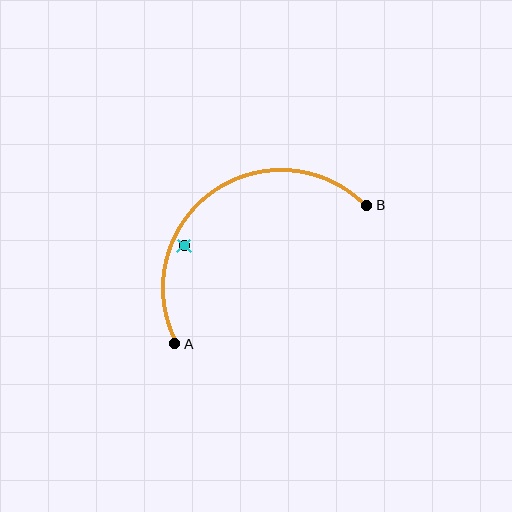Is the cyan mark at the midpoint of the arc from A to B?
No — the cyan mark does not lie on the arc at all. It sits slightly inside the curve.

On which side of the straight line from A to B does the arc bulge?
The arc bulges above and to the left of the straight line connecting A and B.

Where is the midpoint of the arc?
The arc midpoint is the point on the curve farthest from the straight line joining A and B. It sits above and to the left of that line.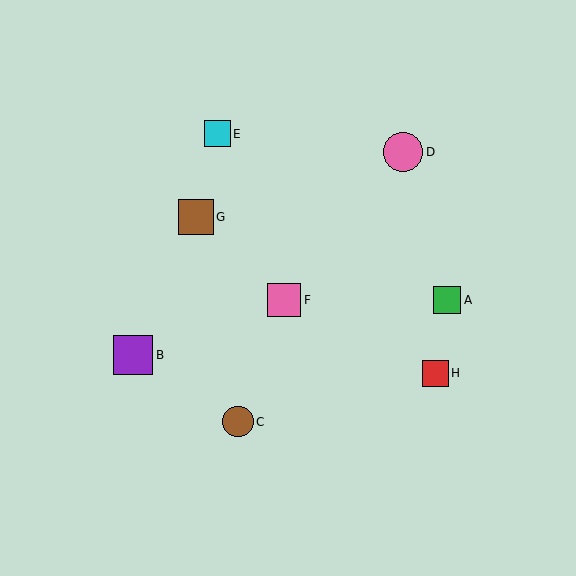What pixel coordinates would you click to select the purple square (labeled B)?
Click at (133, 355) to select the purple square B.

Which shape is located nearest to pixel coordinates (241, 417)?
The brown circle (labeled C) at (238, 422) is nearest to that location.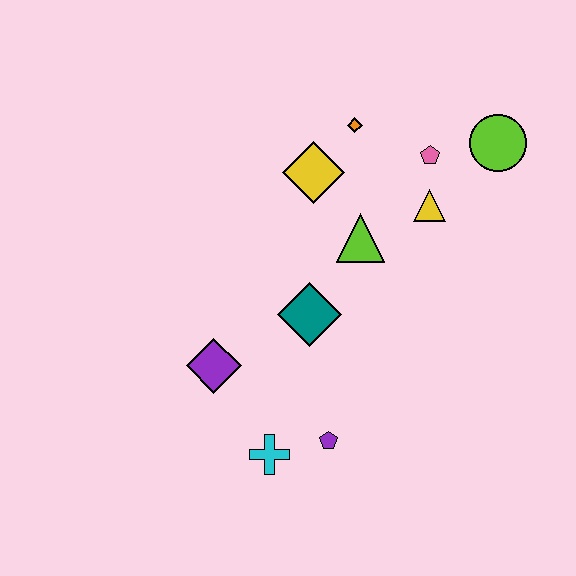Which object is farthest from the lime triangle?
The cyan cross is farthest from the lime triangle.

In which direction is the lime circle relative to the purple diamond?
The lime circle is to the right of the purple diamond.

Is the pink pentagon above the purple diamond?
Yes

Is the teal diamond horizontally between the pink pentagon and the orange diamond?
No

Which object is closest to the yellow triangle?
The pink pentagon is closest to the yellow triangle.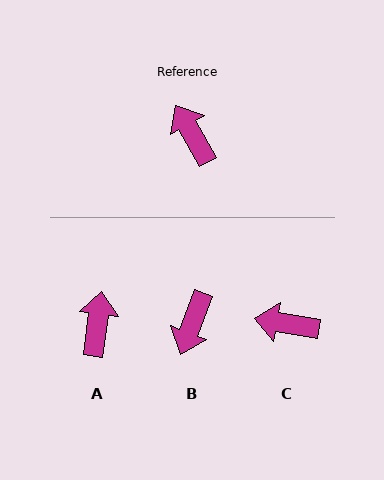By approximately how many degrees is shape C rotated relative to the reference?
Approximately 51 degrees counter-clockwise.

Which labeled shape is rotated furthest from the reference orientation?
B, about 130 degrees away.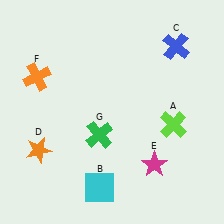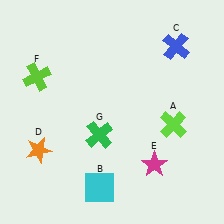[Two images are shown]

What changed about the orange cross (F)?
In Image 1, F is orange. In Image 2, it changed to lime.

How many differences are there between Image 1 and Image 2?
There is 1 difference between the two images.